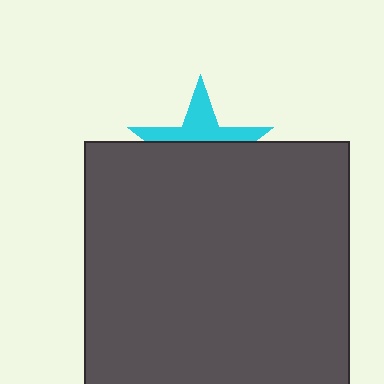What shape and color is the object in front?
The object in front is a dark gray square.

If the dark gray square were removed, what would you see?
You would see the complete cyan star.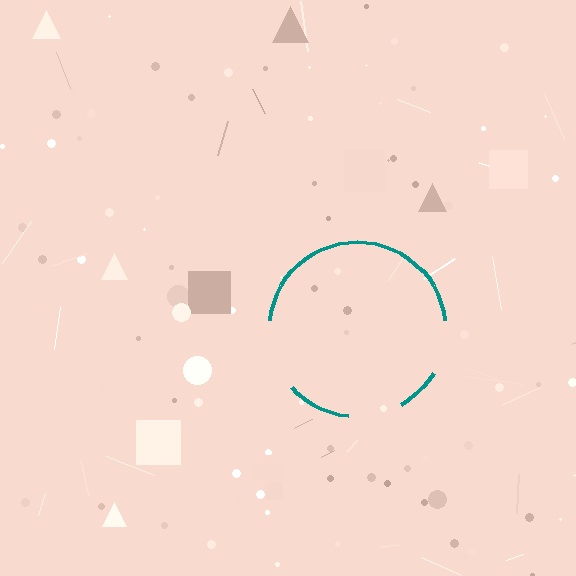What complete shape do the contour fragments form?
The contour fragments form a circle.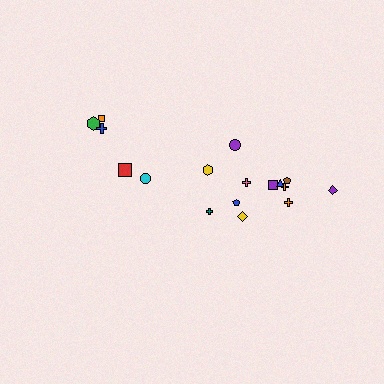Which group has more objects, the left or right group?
The right group.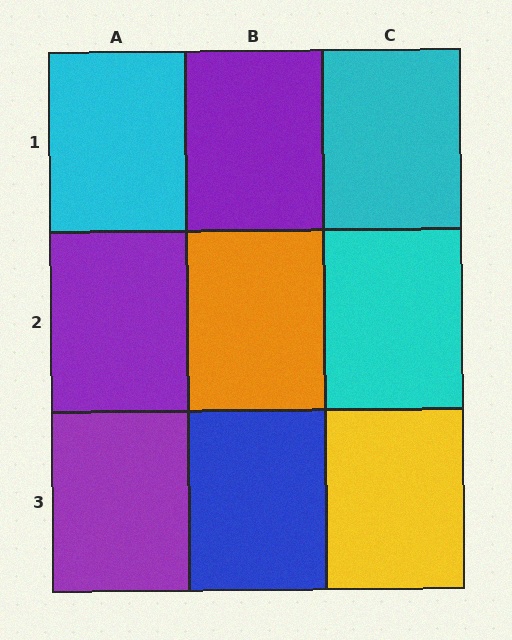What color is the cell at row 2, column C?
Cyan.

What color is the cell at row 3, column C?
Yellow.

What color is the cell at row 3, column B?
Blue.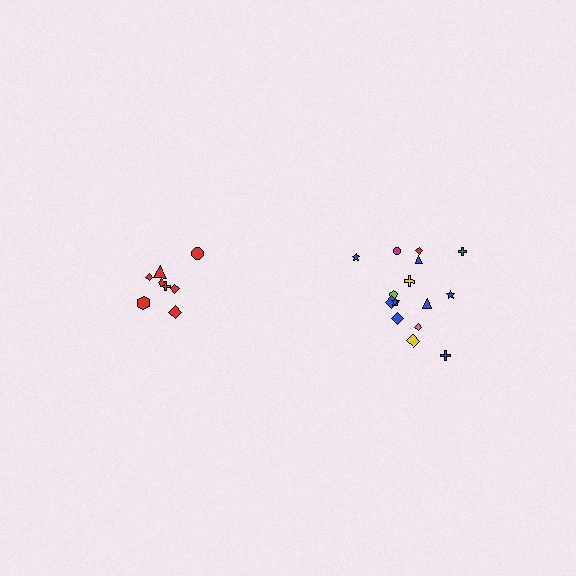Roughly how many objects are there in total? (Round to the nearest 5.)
Roughly 25 objects in total.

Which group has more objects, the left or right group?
The right group.